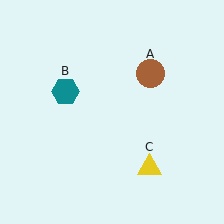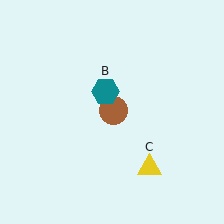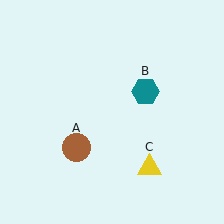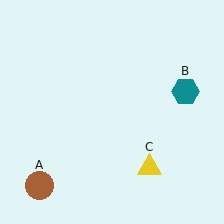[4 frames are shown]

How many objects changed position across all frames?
2 objects changed position: brown circle (object A), teal hexagon (object B).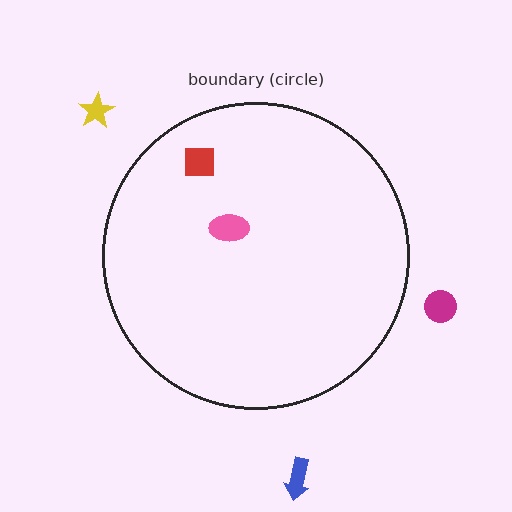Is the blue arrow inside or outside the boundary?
Outside.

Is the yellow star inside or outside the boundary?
Outside.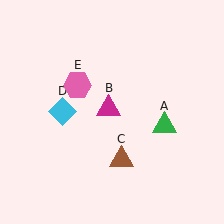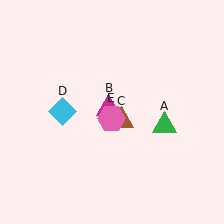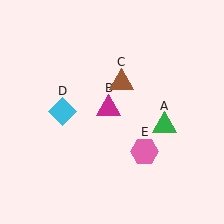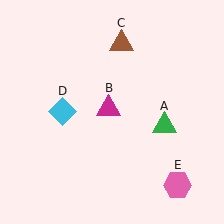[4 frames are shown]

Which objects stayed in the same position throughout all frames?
Green triangle (object A) and magenta triangle (object B) and cyan diamond (object D) remained stationary.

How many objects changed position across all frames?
2 objects changed position: brown triangle (object C), pink hexagon (object E).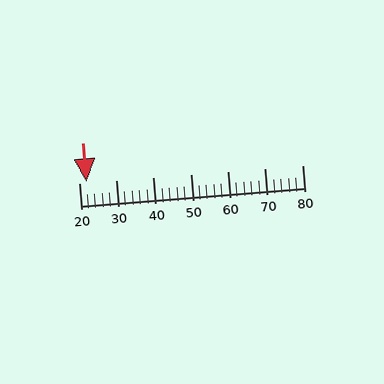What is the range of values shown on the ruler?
The ruler shows values from 20 to 80.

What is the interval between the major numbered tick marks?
The major tick marks are spaced 10 units apart.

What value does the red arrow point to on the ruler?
The red arrow points to approximately 22.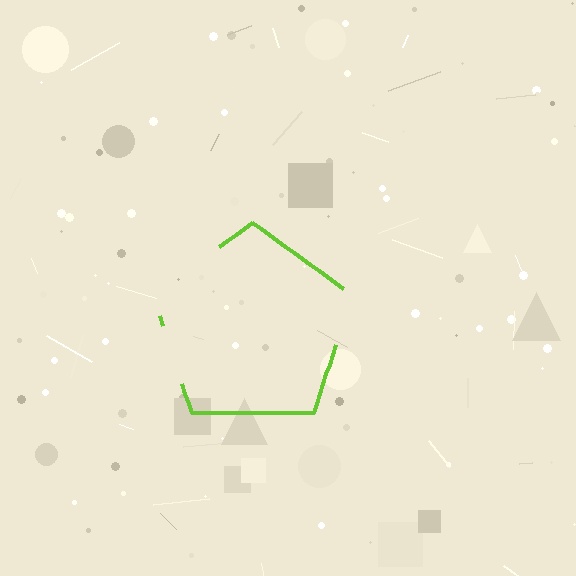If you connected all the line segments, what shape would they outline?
They would outline a pentagon.